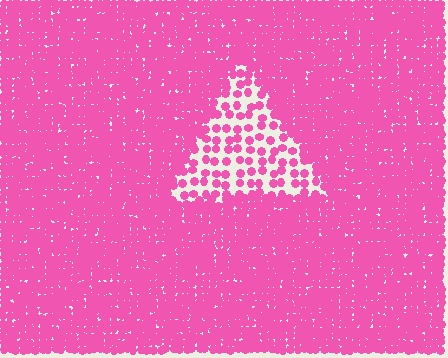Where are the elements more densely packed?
The elements are more densely packed outside the triangle boundary.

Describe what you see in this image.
The image contains small pink elements arranged at two different densities. A triangle-shaped region is visible where the elements are less densely packed than the surrounding area.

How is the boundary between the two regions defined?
The boundary is defined by a change in element density (approximately 2.9x ratio). All elements are the same color, size, and shape.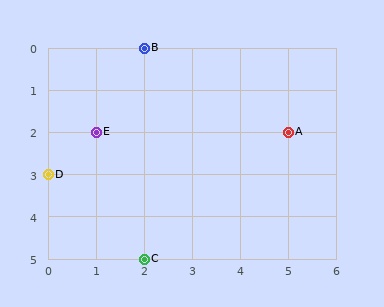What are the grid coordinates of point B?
Point B is at grid coordinates (2, 0).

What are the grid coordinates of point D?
Point D is at grid coordinates (0, 3).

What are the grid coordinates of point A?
Point A is at grid coordinates (5, 2).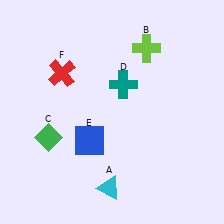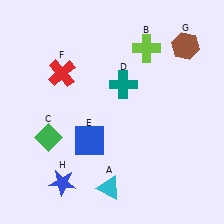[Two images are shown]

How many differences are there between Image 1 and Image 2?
There are 2 differences between the two images.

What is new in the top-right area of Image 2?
A brown hexagon (G) was added in the top-right area of Image 2.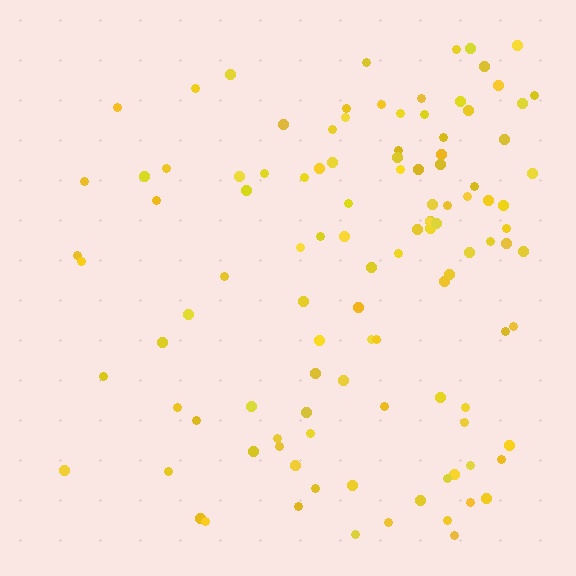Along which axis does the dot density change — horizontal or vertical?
Horizontal.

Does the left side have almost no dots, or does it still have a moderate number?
Still a moderate number, just noticeably fewer than the right.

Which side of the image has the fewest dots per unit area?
The left.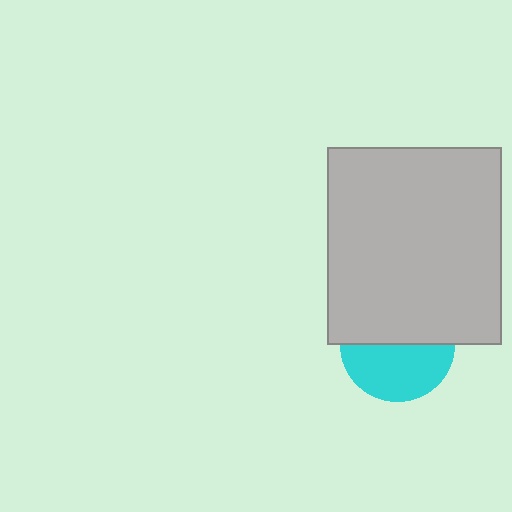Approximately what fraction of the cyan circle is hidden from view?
Roughly 51% of the cyan circle is hidden behind the light gray rectangle.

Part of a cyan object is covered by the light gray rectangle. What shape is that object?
It is a circle.